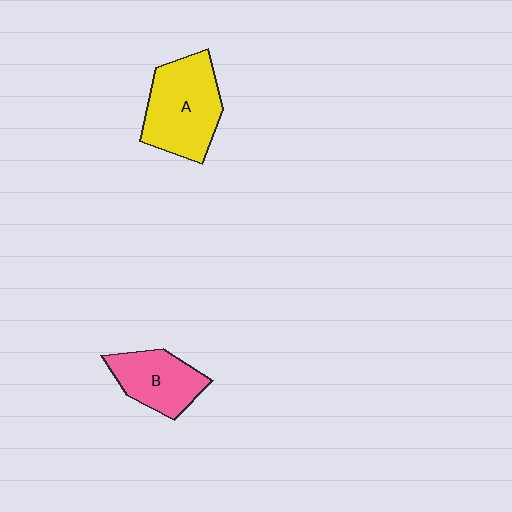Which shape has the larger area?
Shape A (yellow).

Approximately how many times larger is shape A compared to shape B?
Approximately 1.4 times.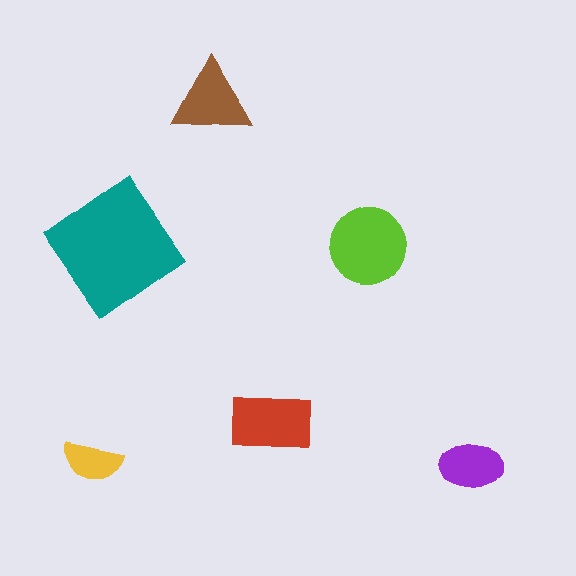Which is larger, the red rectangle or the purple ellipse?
The red rectangle.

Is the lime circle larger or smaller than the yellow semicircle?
Larger.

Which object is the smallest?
The yellow semicircle.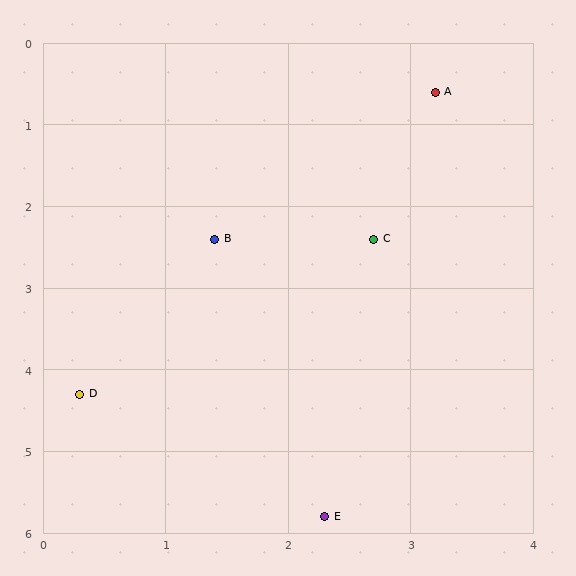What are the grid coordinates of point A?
Point A is at approximately (3.2, 0.6).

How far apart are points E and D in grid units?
Points E and D are about 2.5 grid units apart.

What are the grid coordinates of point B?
Point B is at approximately (1.4, 2.4).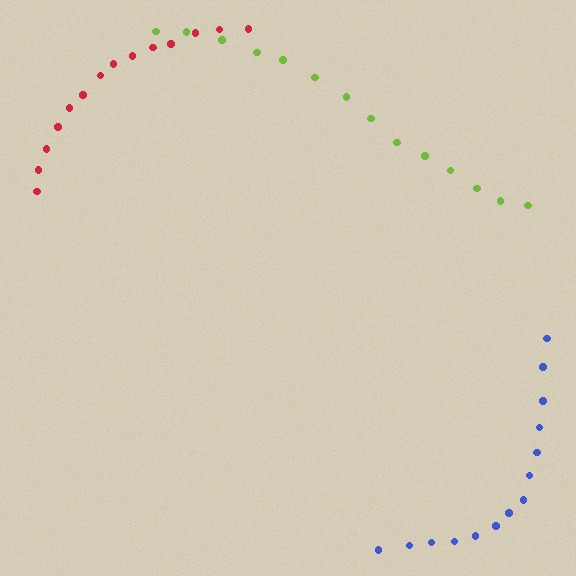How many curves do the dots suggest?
There are 3 distinct paths.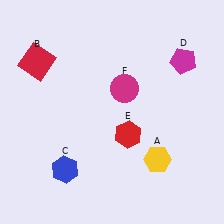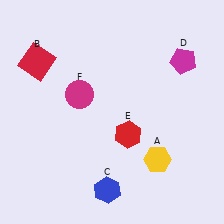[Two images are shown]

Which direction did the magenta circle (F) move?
The magenta circle (F) moved left.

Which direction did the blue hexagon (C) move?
The blue hexagon (C) moved right.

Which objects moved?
The objects that moved are: the blue hexagon (C), the magenta circle (F).